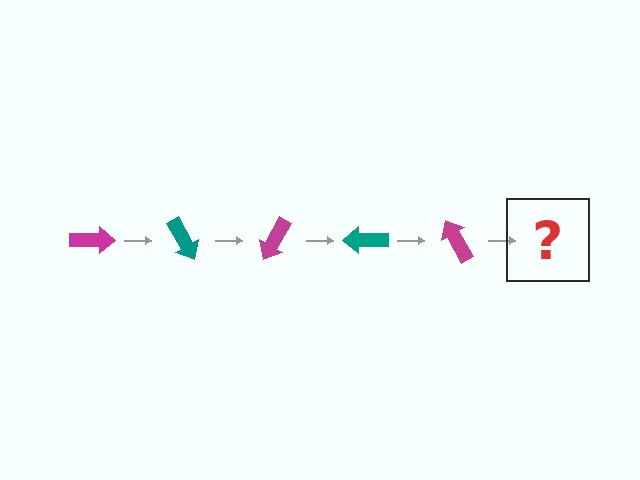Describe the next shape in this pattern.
It should be a teal arrow, rotated 300 degrees from the start.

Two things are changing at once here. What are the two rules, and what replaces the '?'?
The two rules are that it rotates 60 degrees each step and the color cycles through magenta and teal. The '?' should be a teal arrow, rotated 300 degrees from the start.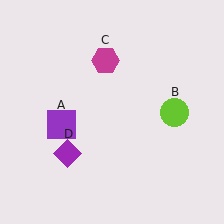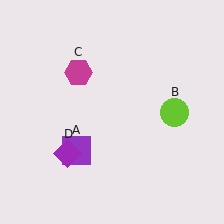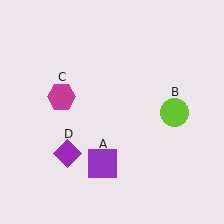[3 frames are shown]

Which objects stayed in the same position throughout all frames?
Lime circle (object B) and purple diamond (object D) remained stationary.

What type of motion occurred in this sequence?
The purple square (object A), magenta hexagon (object C) rotated counterclockwise around the center of the scene.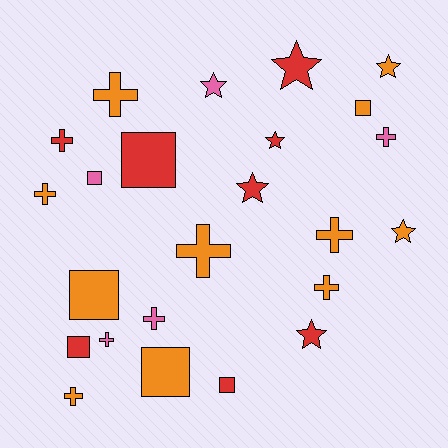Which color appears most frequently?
Orange, with 11 objects.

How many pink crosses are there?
There are 3 pink crosses.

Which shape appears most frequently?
Cross, with 10 objects.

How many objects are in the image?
There are 24 objects.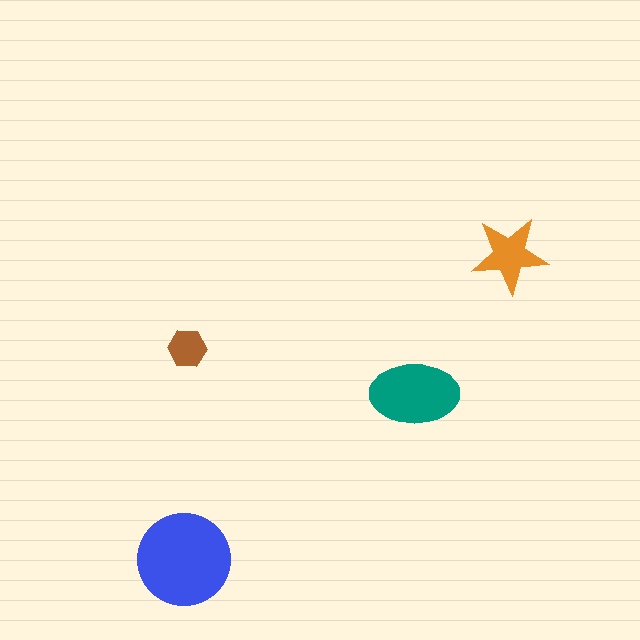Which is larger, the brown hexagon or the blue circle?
The blue circle.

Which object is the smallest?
The brown hexagon.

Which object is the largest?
The blue circle.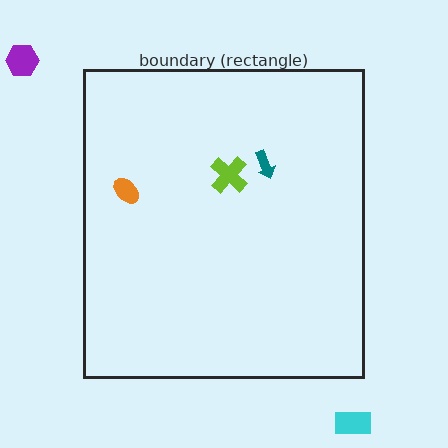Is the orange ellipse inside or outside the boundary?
Inside.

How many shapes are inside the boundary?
3 inside, 2 outside.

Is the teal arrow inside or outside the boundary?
Inside.